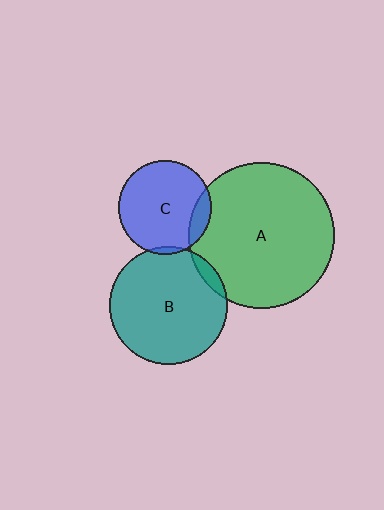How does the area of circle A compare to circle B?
Approximately 1.5 times.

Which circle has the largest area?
Circle A (green).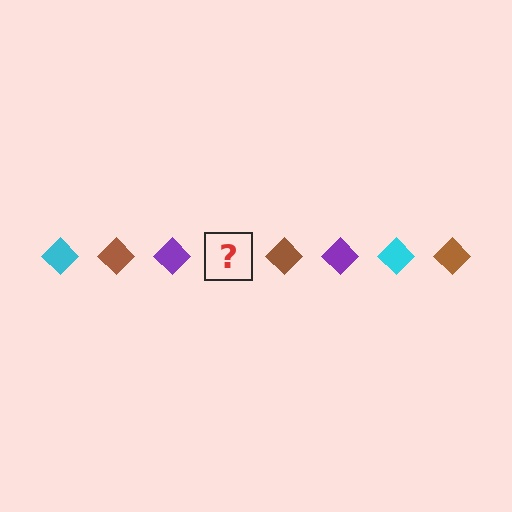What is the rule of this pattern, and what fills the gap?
The rule is that the pattern cycles through cyan, brown, purple diamonds. The gap should be filled with a cyan diamond.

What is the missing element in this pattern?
The missing element is a cyan diamond.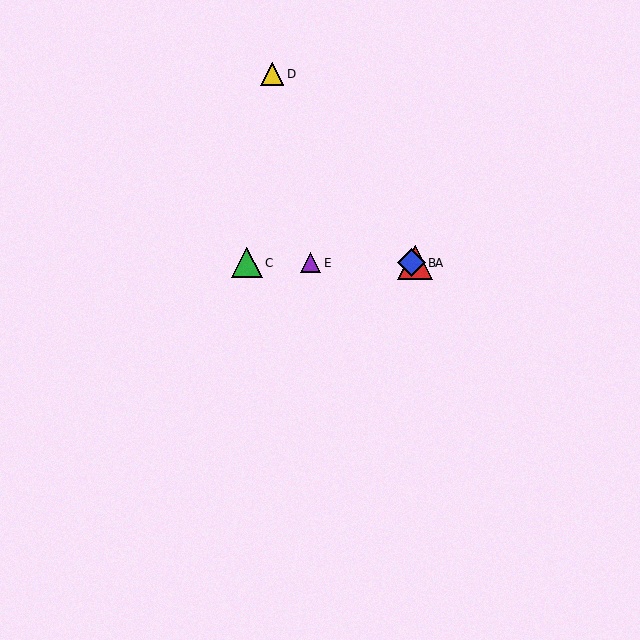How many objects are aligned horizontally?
4 objects (A, B, C, E) are aligned horizontally.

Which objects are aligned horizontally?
Objects A, B, C, E are aligned horizontally.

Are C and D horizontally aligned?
No, C is at y≈263 and D is at y≈74.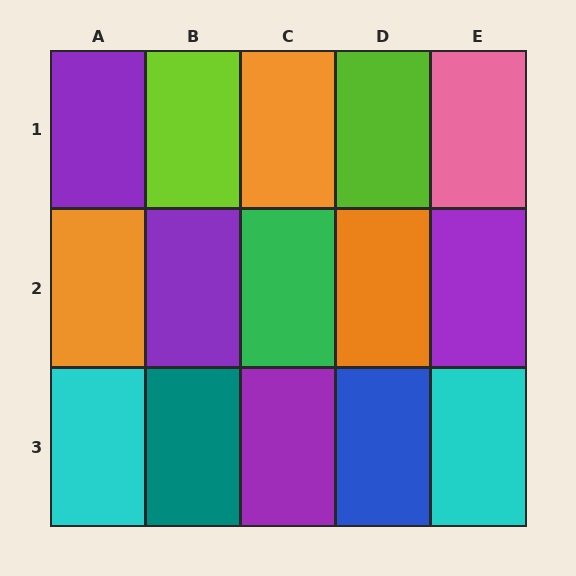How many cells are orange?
3 cells are orange.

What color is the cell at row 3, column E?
Cyan.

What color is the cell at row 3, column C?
Purple.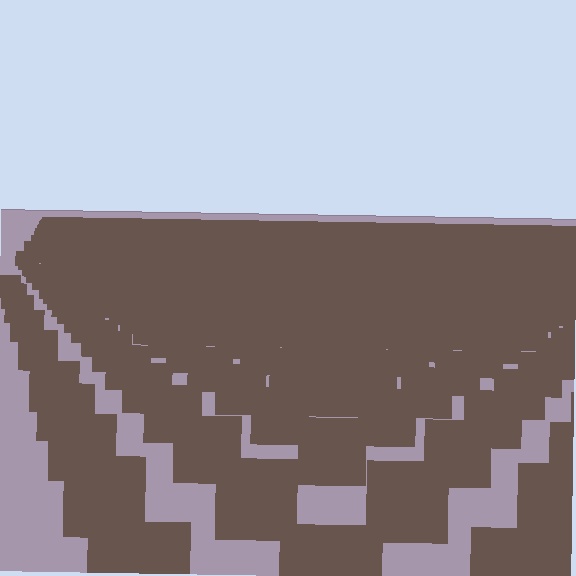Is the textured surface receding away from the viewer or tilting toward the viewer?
The surface is receding away from the viewer. Texture elements get smaller and denser toward the top.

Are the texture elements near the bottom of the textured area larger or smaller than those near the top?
Larger. Near the bottom, elements are closer to the viewer and appear at a bigger on-screen size.